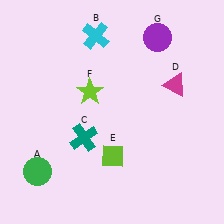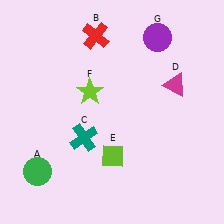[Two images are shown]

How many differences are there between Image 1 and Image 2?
There is 1 difference between the two images.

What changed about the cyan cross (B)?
In Image 1, B is cyan. In Image 2, it changed to red.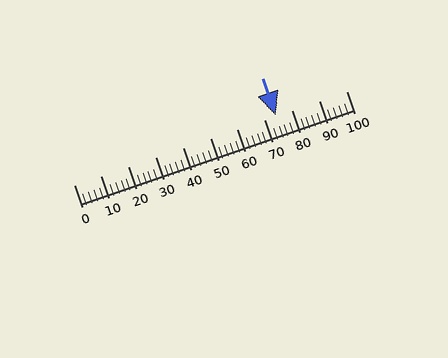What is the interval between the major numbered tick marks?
The major tick marks are spaced 10 units apart.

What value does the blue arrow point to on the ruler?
The blue arrow points to approximately 74.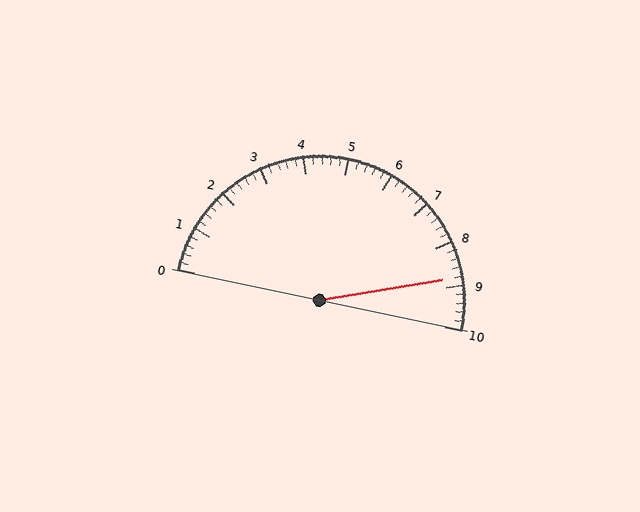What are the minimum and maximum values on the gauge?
The gauge ranges from 0 to 10.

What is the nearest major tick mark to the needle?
The nearest major tick mark is 9.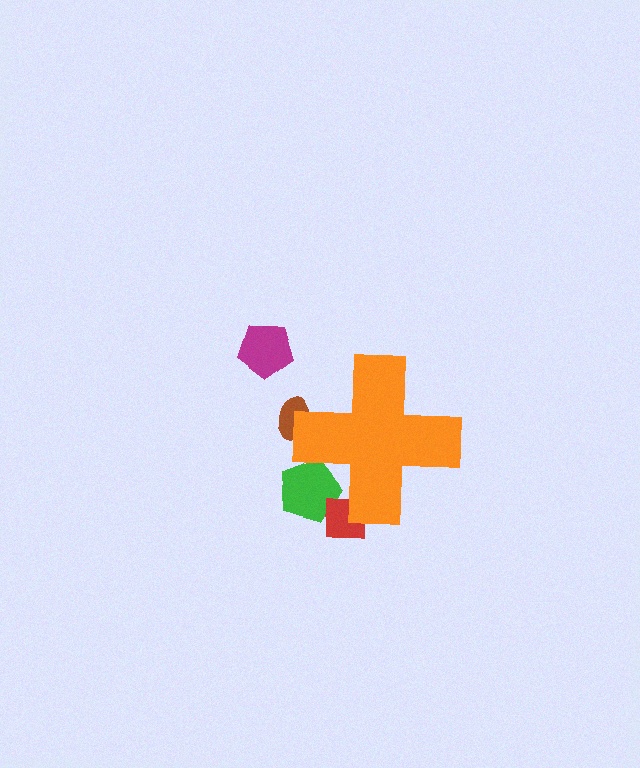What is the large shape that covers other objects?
An orange cross.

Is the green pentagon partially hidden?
Yes, the green pentagon is partially hidden behind the orange cross.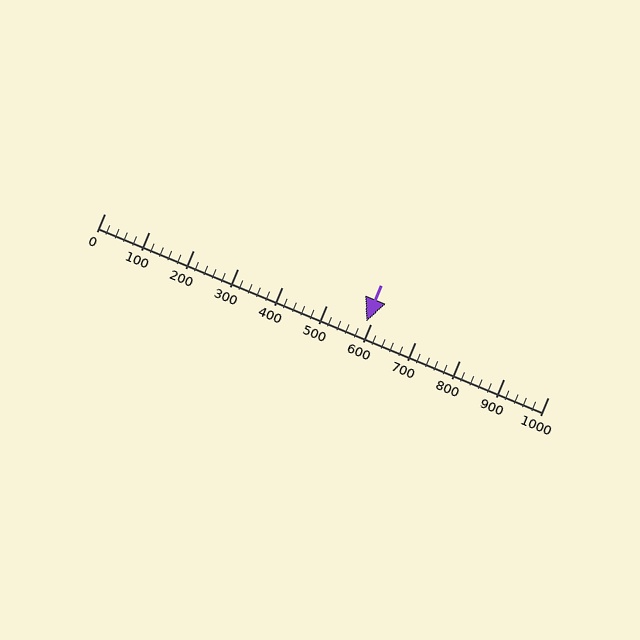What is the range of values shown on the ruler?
The ruler shows values from 0 to 1000.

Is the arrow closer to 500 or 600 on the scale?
The arrow is closer to 600.